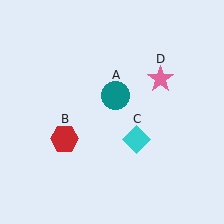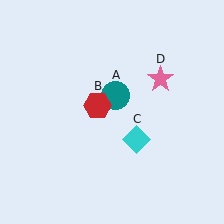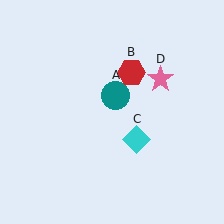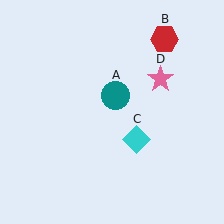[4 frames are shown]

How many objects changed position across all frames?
1 object changed position: red hexagon (object B).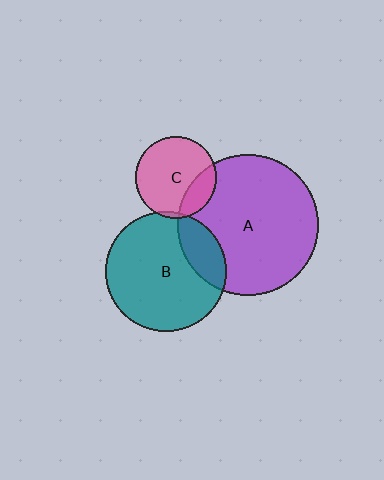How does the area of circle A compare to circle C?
Approximately 3.0 times.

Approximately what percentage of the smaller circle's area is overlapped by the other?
Approximately 20%.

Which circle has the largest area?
Circle A (purple).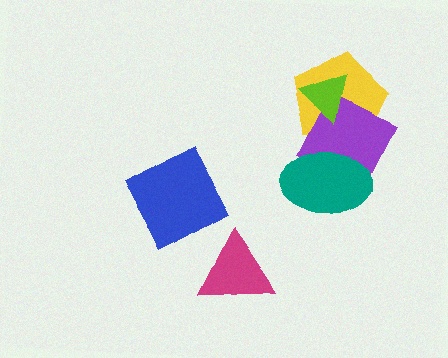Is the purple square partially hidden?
Yes, it is partially covered by another shape.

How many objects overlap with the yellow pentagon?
3 objects overlap with the yellow pentagon.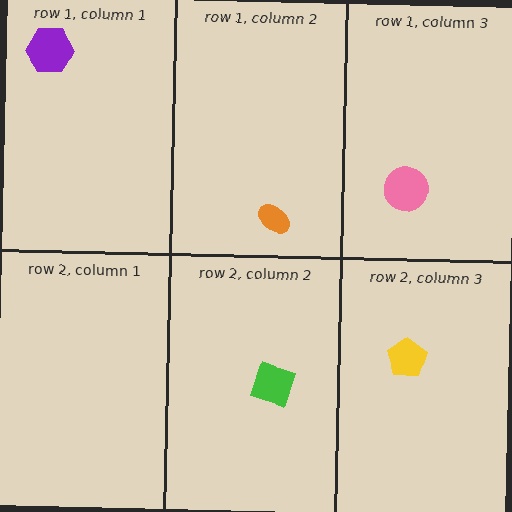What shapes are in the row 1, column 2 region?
The orange ellipse.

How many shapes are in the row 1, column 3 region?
1.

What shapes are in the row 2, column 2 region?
The green diamond.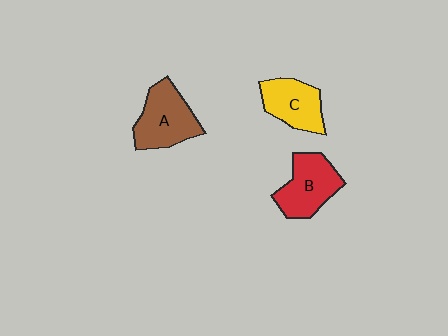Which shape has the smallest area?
Shape C (yellow).